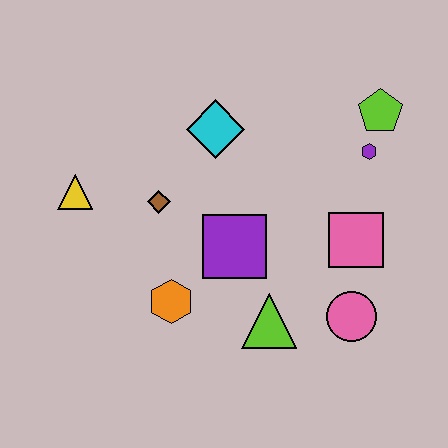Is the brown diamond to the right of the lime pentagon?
No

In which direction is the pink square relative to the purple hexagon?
The pink square is below the purple hexagon.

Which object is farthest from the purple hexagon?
The yellow triangle is farthest from the purple hexagon.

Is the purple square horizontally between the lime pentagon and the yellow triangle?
Yes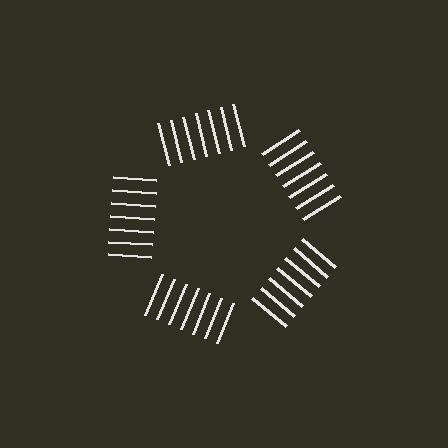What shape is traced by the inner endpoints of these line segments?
An illusory pentagon — the line segments terminate on its edges but no continuous stroke is drawn.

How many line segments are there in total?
35 — 7 along each of the 5 edges.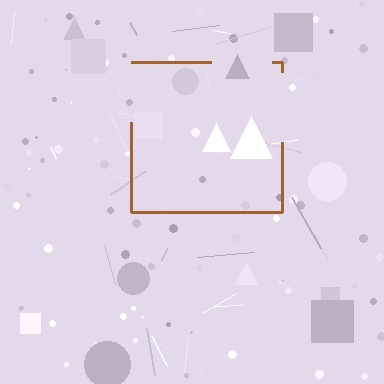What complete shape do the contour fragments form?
The contour fragments form a square.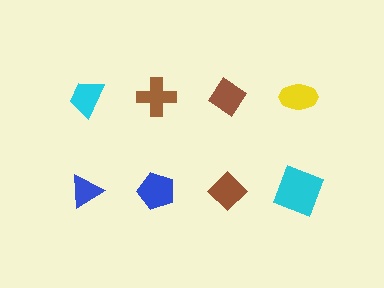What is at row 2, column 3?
A brown diamond.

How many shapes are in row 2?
4 shapes.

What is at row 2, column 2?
A blue pentagon.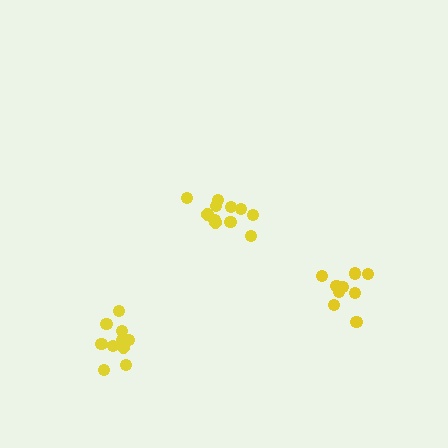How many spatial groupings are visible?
There are 3 spatial groupings.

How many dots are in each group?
Group 1: 9 dots, Group 2: 10 dots, Group 3: 11 dots (30 total).